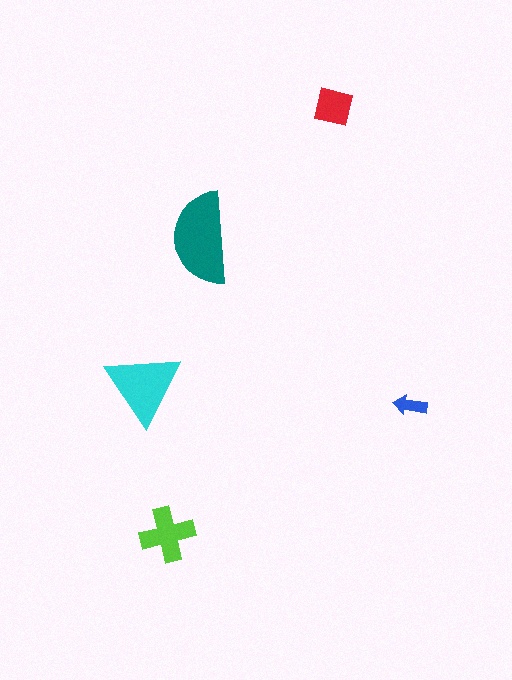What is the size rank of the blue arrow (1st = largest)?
5th.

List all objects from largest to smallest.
The teal semicircle, the cyan triangle, the lime cross, the red square, the blue arrow.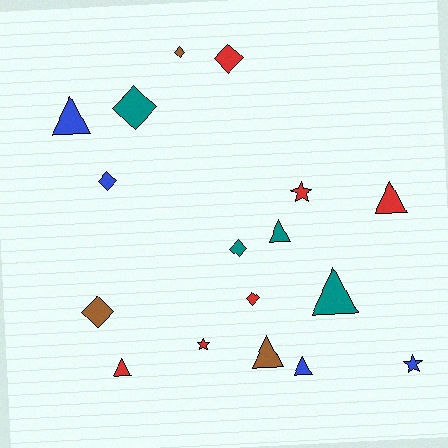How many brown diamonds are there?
There are 2 brown diamonds.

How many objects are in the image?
There are 17 objects.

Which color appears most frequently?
Red, with 6 objects.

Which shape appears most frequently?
Diamond, with 7 objects.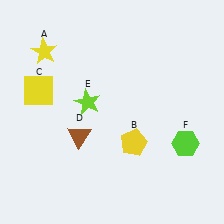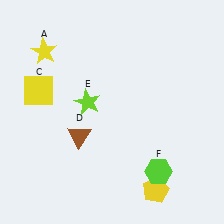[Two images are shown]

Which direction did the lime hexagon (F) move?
The lime hexagon (F) moved down.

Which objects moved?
The objects that moved are: the yellow pentagon (B), the lime hexagon (F).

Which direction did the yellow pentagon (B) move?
The yellow pentagon (B) moved down.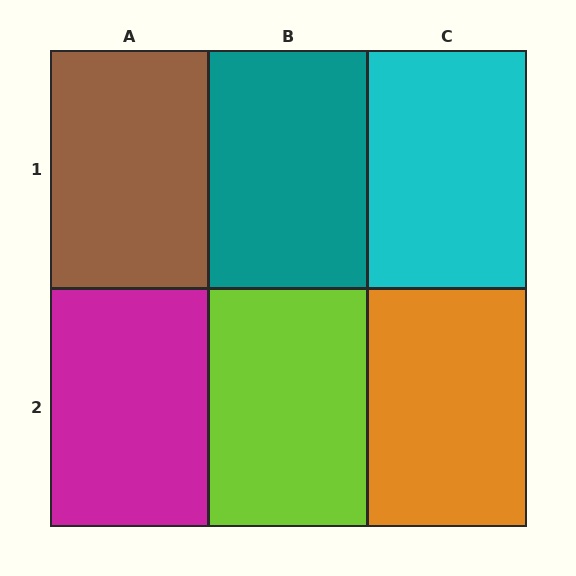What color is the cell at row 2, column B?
Lime.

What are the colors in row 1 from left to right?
Brown, teal, cyan.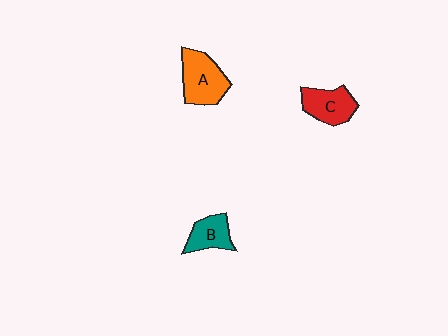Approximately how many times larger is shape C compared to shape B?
Approximately 1.2 times.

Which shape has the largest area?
Shape A (orange).